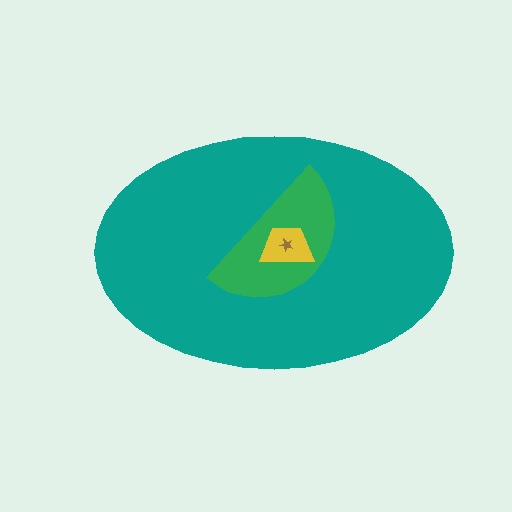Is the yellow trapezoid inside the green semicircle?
Yes.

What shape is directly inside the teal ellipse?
The green semicircle.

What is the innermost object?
The brown star.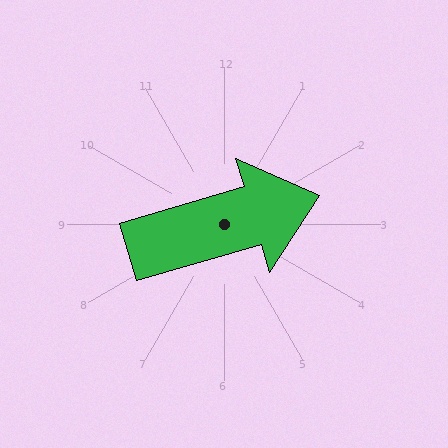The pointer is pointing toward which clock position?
Roughly 2 o'clock.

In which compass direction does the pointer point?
East.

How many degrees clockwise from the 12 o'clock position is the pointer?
Approximately 74 degrees.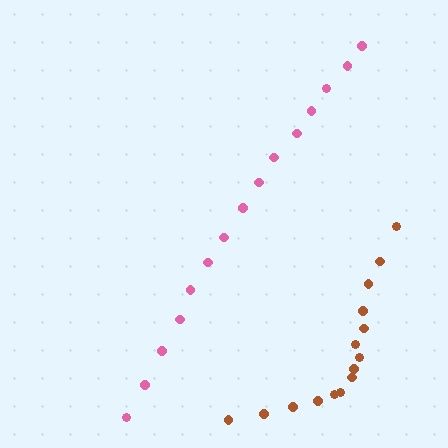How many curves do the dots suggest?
There are 2 distinct paths.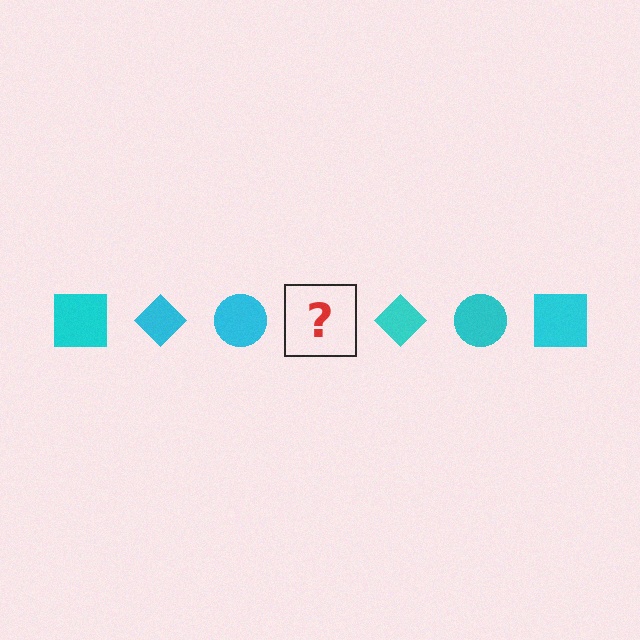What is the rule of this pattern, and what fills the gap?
The rule is that the pattern cycles through square, diamond, circle shapes in cyan. The gap should be filled with a cyan square.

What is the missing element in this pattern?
The missing element is a cyan square.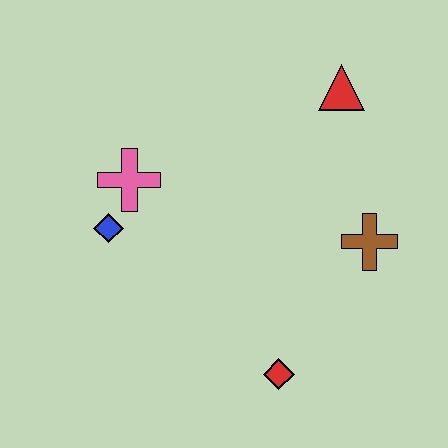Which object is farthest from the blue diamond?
The red triangle is farthest from the blue diamond.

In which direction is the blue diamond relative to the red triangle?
The blue diamond is to the left of the red triangle.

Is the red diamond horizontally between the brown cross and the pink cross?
Yes